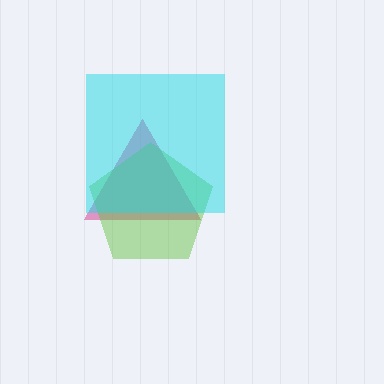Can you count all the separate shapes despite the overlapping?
Yes, there are 3 separate shapes.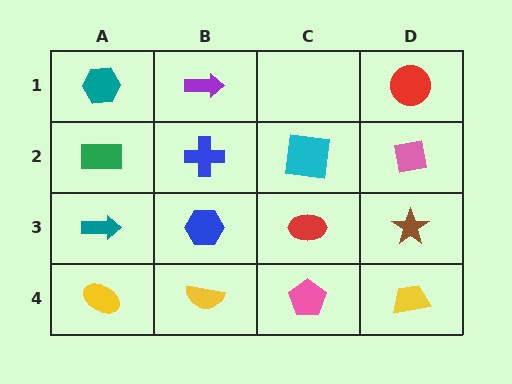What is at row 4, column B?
A yellow semicircle.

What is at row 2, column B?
A blue cross.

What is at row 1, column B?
A purple arrow.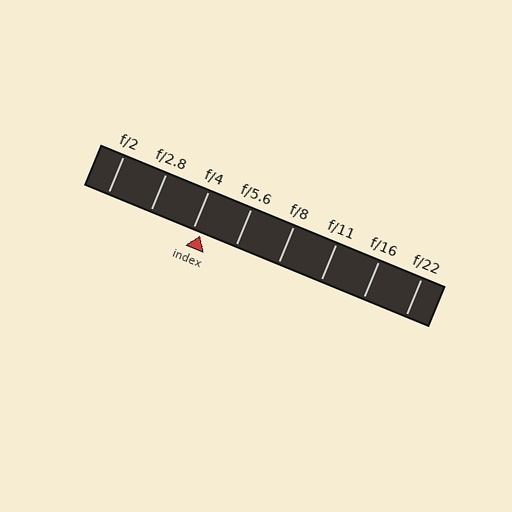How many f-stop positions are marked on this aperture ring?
There are 8 f-stop positions marked.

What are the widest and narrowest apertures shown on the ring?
The widest aperture shown is f/2 and the narrowest is f/22.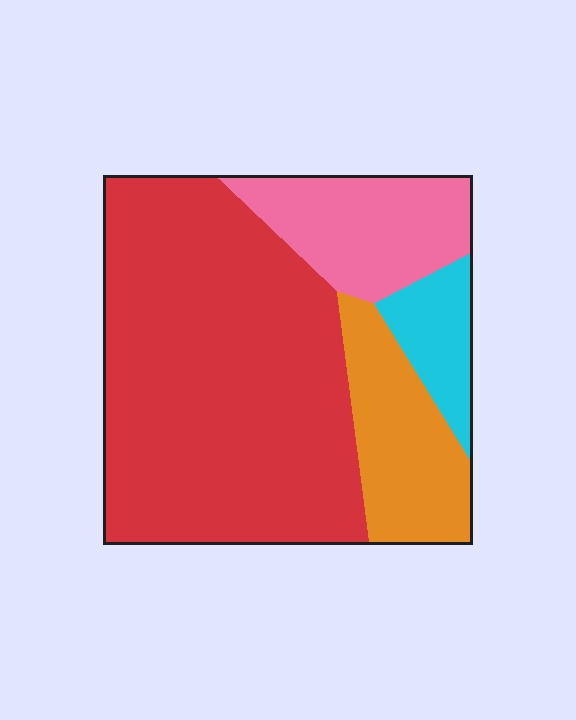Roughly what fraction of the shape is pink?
Pink takes up about one sixth (1/6) of the shape.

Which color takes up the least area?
Cyan, at roughly 10%.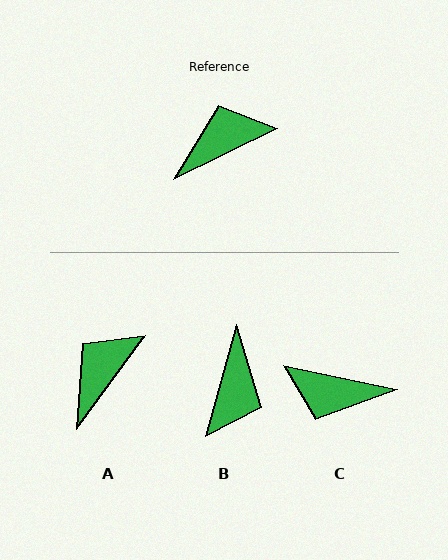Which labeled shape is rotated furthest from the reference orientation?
C, about 142 degrees away.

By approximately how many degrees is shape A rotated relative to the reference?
Approximately 28 degrees counter-clockwise.